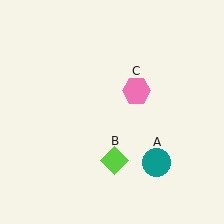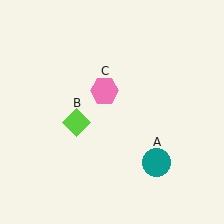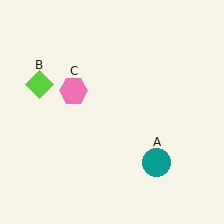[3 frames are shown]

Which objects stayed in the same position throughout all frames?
Teal circle (object A) remained stationary.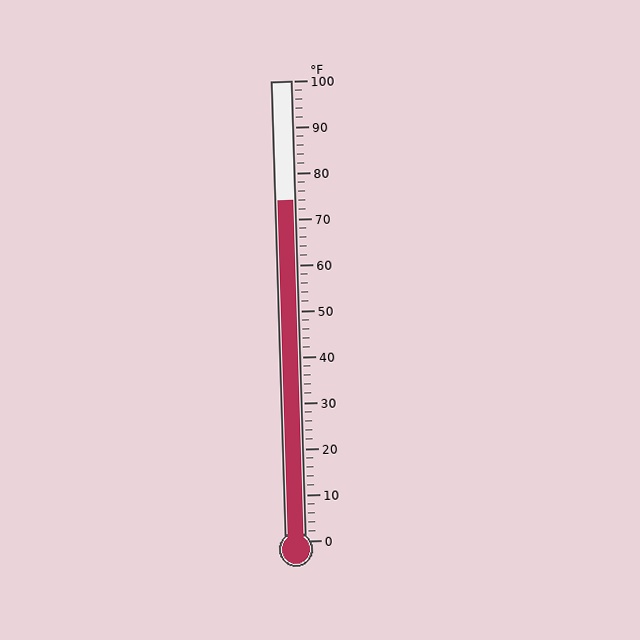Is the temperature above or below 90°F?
The temperature is below 90°F.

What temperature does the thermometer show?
The thermometer shows approximately 74°F.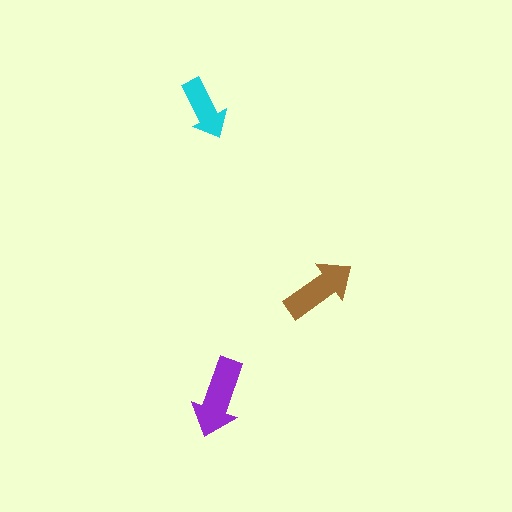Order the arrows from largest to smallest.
the purple one, the brown one, the cyan one.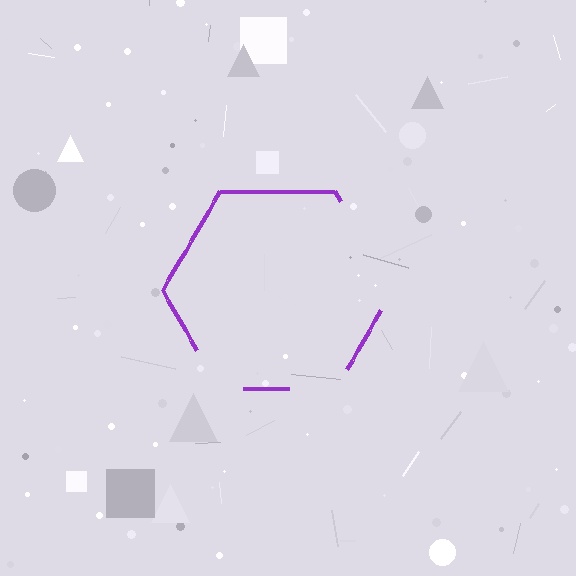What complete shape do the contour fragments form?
The contour fragments form a hexagon.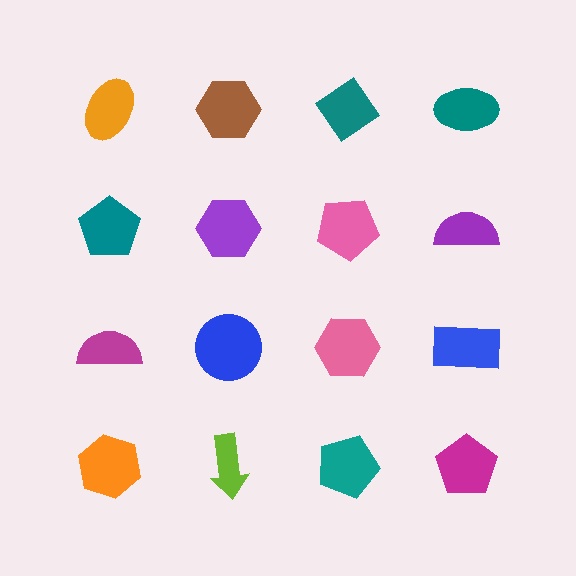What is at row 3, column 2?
A blue circle.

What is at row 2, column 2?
A purple hexagon.